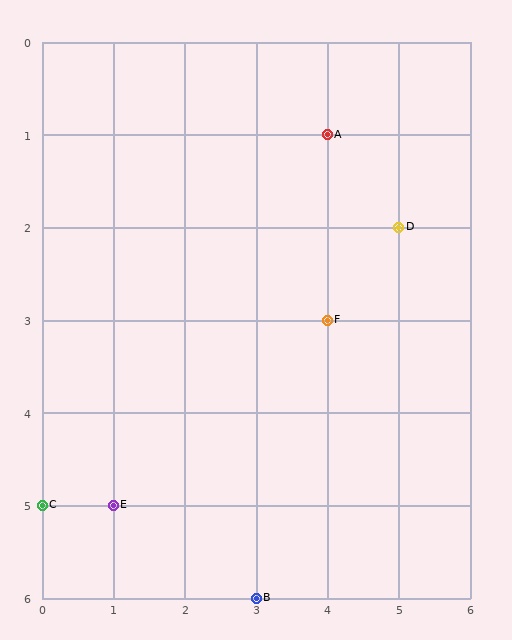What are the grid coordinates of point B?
Point B is at grid coordinates (3, 6).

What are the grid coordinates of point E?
Point E is at grid coordinates (1, 5).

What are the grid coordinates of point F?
Point F is at grid coordinates (4, 3).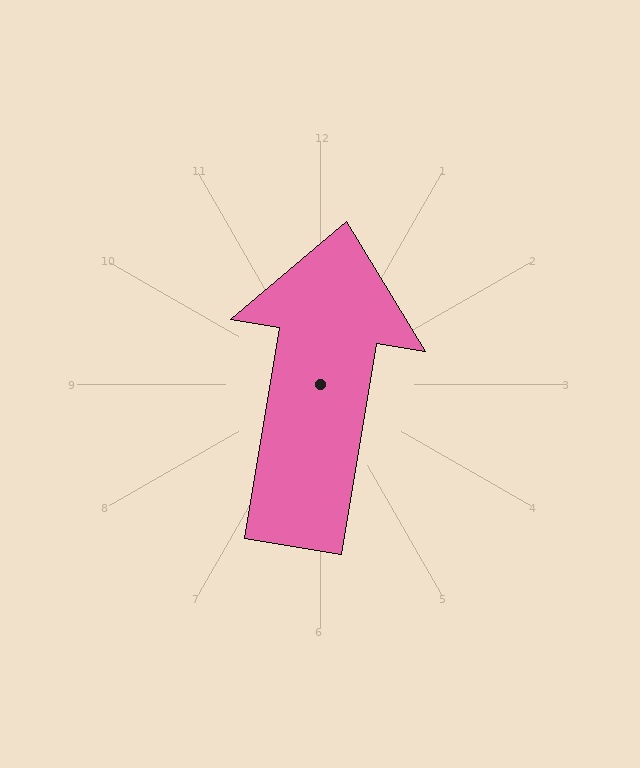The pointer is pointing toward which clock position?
Roughly 12 o'clock.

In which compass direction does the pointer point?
North.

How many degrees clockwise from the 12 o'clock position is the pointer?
Approximately 9 degrees.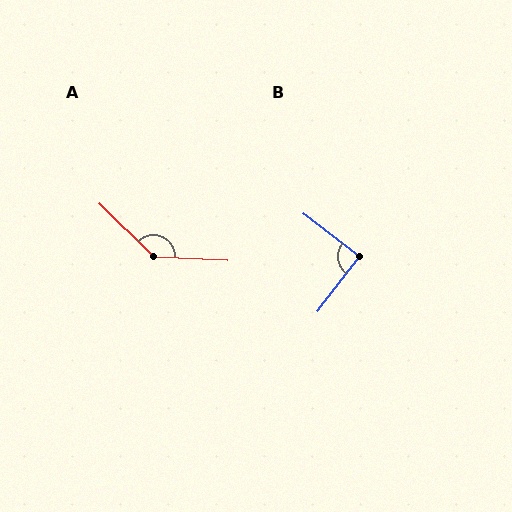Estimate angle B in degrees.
Approximately 90 degrees.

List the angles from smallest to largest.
B (90°), A (138°).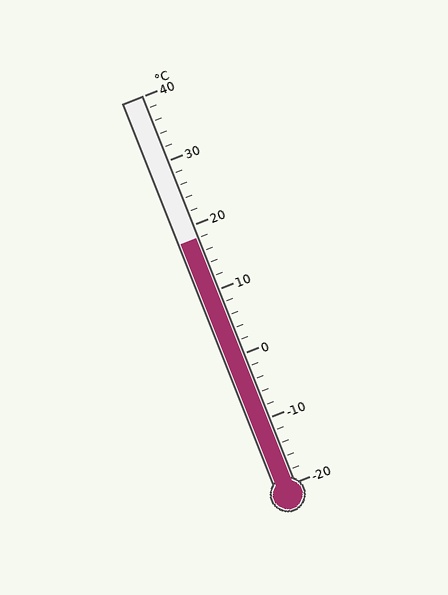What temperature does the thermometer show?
The thermometer shows approximately 18°C.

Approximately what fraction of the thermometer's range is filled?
The thermometer is filled to approximately 65% of its range.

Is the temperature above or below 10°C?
The temperature is above 10°C.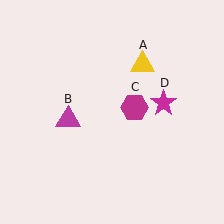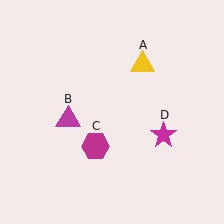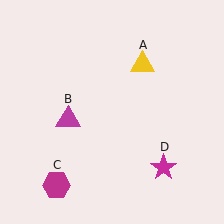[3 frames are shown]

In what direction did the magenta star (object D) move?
The magenta star (object D) moved down.